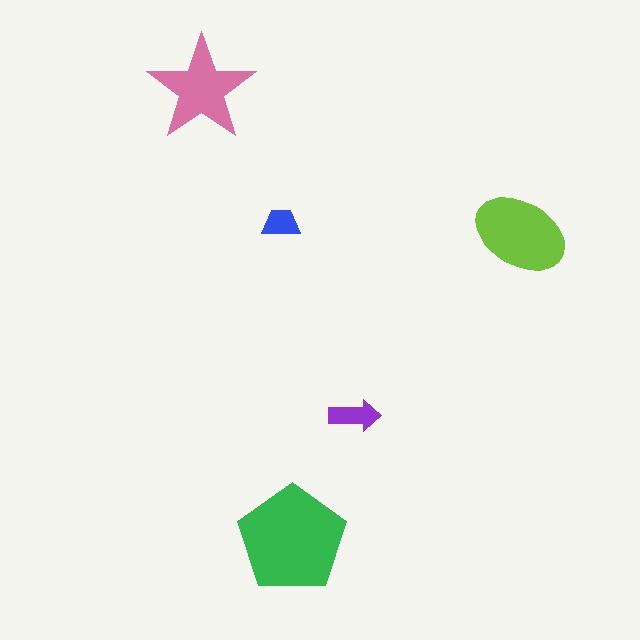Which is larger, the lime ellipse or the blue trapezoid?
The lime ellipse.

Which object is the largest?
The green pentagon.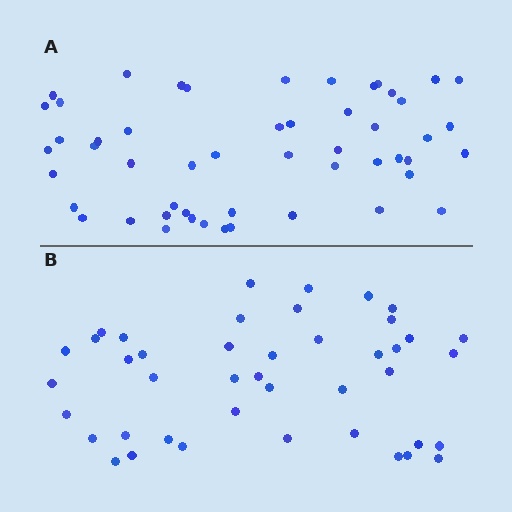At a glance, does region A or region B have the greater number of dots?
Region A (the top region) has more dots.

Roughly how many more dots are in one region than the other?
Region A has roughly 8 or so more dots than region B.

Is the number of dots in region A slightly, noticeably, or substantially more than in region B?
Region A has only slightly more — the two regions are fairly close. The ratio is roughly 1.2 to 1.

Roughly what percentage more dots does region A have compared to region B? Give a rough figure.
About 20% more.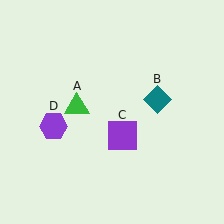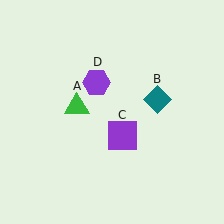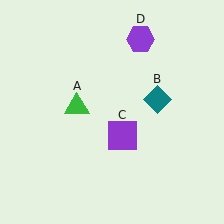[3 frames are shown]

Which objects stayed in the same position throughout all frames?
Green triangle (object A) and teal diamond (object B) and purple square (object C) remained stationary.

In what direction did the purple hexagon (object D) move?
The purple hexagon (object D) moved up and to the right.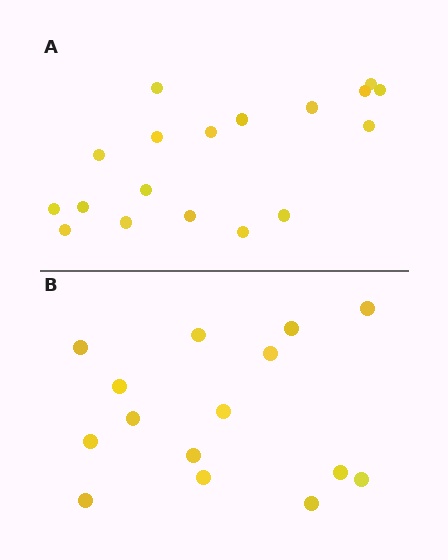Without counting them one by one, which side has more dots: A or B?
Region A (the top region) has more dots.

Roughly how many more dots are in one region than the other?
Region A has just a few more — roughly 2 or 3 more dots than region B.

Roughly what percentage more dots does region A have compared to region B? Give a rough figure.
About 20% more.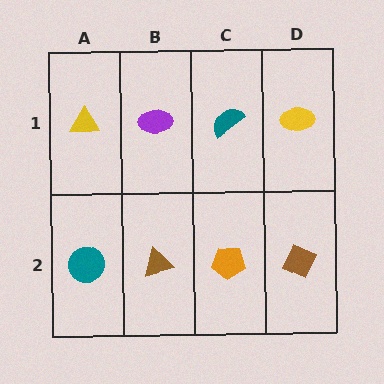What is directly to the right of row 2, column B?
An orange pentagon.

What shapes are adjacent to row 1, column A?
A teal circle (row 2, column A), a purple ellipse (row 1, column B).